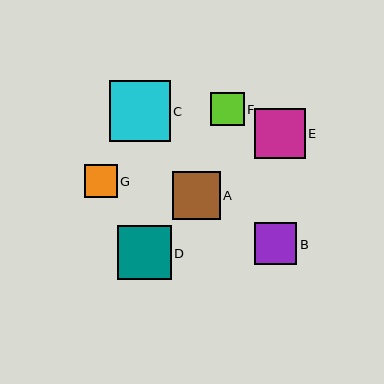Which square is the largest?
Square C is the largest with a size of approximately 61 pixels.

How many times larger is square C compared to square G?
Square C is approximately 1.8 times the size of square G.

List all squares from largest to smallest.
From largest to smallest: C, D, E, A, B, F, G.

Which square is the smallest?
Square G is the smallest with a size of approximately 33 pixels.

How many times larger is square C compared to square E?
Square C is approximately 1.2 times the size of square E.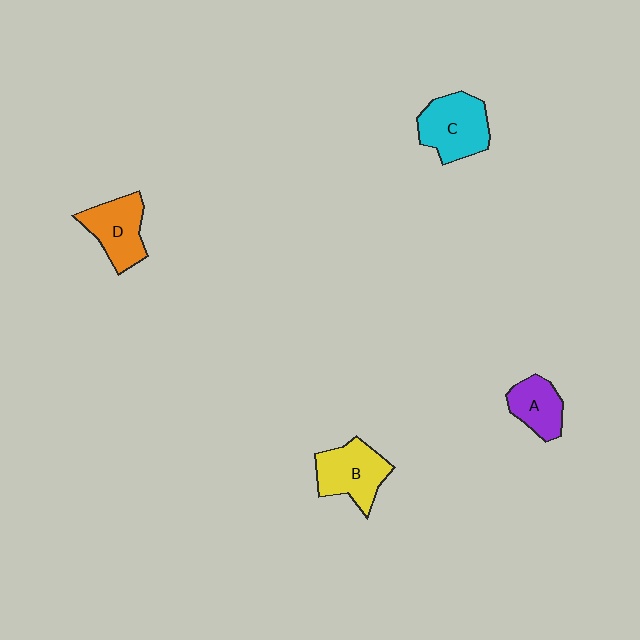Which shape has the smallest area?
Shape A (purple).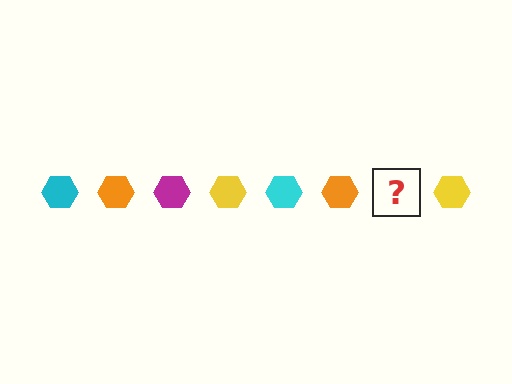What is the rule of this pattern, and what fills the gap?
The rule is that the pattern cycles through cyan, orange, magenta, yellow hexagons. The gap should be filled with a magenta hexagon.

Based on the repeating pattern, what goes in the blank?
The blank should be a magenta hexagon.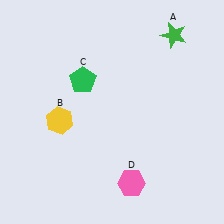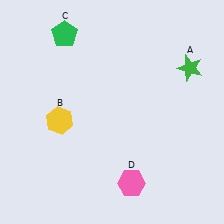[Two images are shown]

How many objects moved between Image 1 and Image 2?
2 objects moved between the two images.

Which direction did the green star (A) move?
The green star (A) moved down.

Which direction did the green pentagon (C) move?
The green pentagon (C) moved up.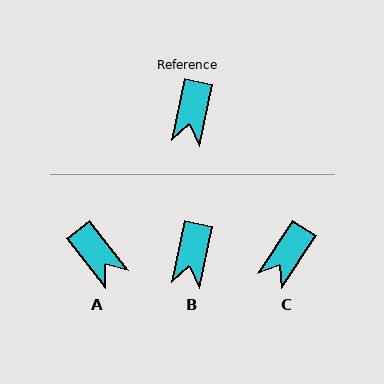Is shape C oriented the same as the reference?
No, it is off by about 21 degrees.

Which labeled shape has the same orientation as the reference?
B.